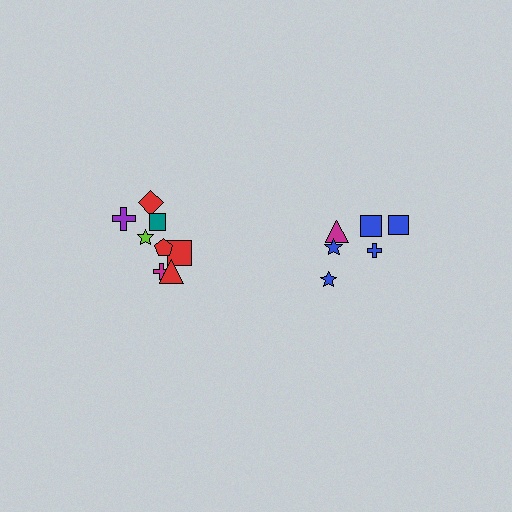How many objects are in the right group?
There are 6 objects.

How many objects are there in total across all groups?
There are 14 objects.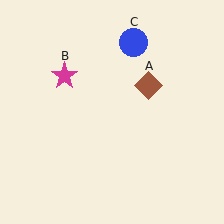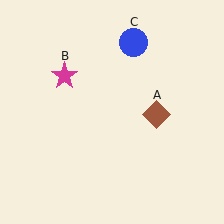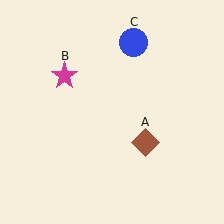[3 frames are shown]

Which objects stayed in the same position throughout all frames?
Magenta star (object B) and blue circle (object C) remained stationary.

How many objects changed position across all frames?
1 object changed position: brown diamond (object A).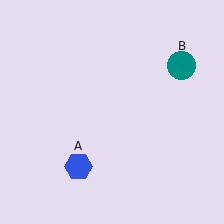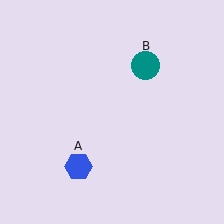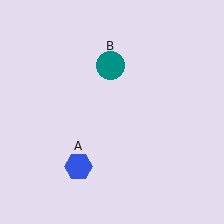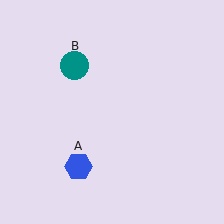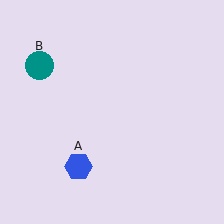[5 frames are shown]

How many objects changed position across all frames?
1 object changed position: teal circle (object B).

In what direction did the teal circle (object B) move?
The teal circle (object B) moved left.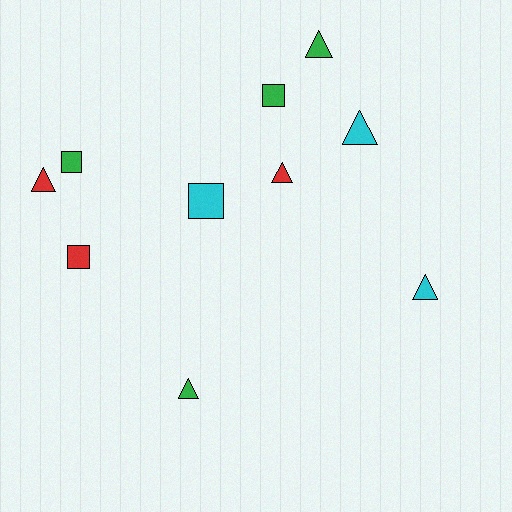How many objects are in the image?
There are 10 objects.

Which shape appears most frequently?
Triangle, with 6 objects.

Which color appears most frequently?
Green, with 4 objects.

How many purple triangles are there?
There are no purple triangles.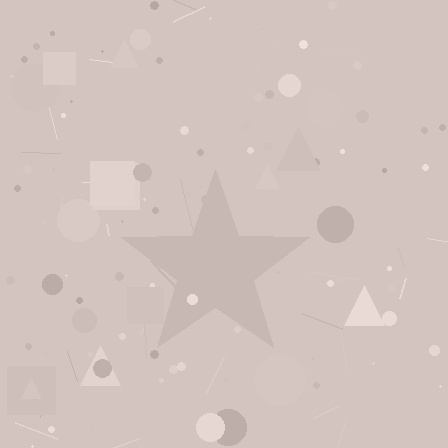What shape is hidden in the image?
A star is hidden in the image.